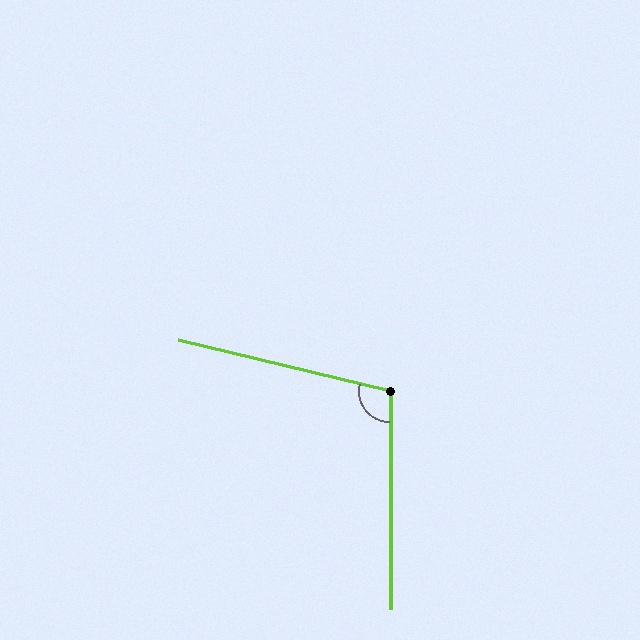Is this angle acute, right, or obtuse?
It is obtuse.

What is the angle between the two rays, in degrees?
Approximately 104 degrees.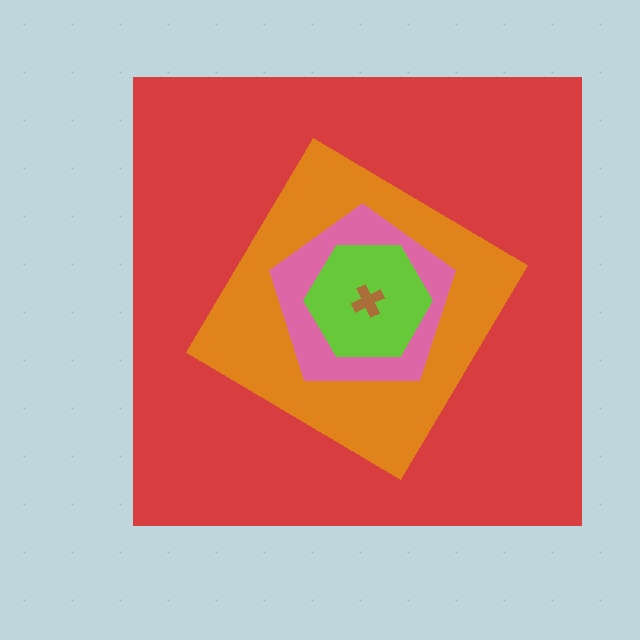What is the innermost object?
The brown cross.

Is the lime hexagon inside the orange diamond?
Yes.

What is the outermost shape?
The red square.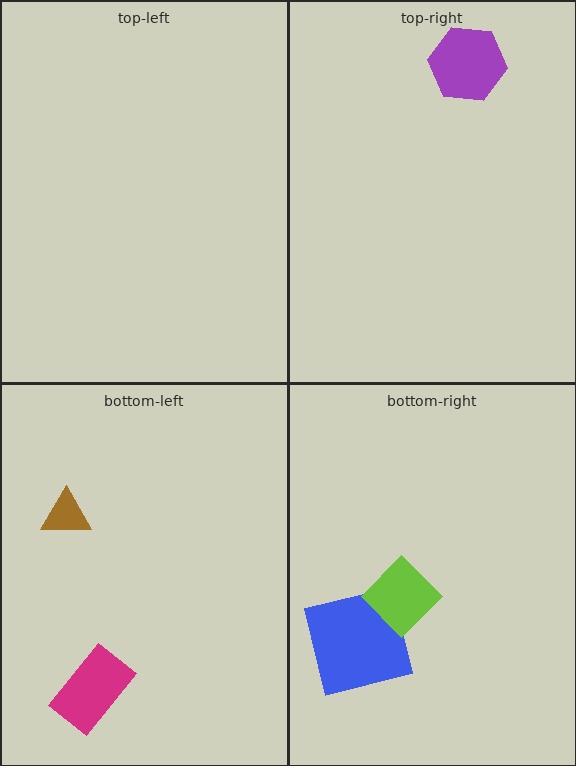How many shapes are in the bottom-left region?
2.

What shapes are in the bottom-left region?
The magenta rectangle, the brown triangle.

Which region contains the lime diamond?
The bottom-right region.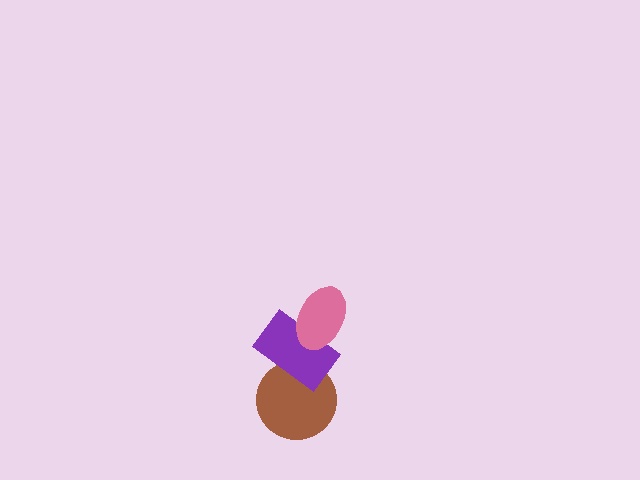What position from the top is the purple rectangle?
The purple rectangle is 2nd from the top.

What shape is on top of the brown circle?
The purple rectangle is on top of the brown circle.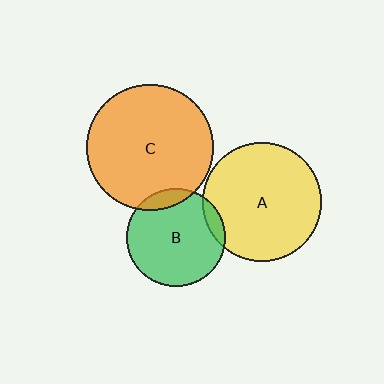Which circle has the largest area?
Circle C (orange).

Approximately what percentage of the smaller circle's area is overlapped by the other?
Approximately 10%.